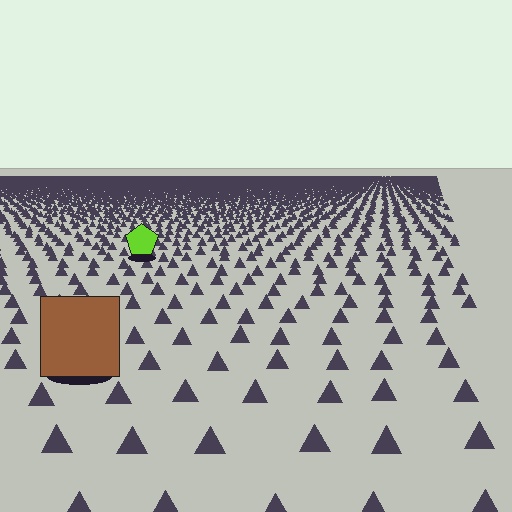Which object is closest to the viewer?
The brown square is closest. The texture marks near it are larger and more spread out.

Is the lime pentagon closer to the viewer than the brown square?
No. The brown square is closer — you can tell from the texture gradient: the ground texture is coarser near it.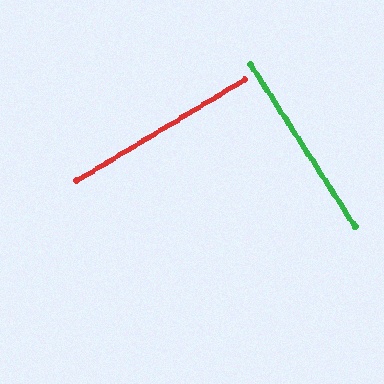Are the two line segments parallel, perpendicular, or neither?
Perpendicular — they meet at approximately 88°.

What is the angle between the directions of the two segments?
Approximately 88 degrees.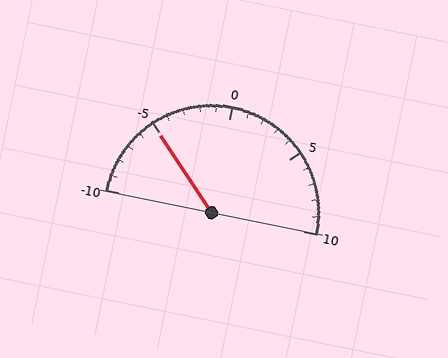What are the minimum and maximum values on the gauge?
The gauge ranges from -10 to 10.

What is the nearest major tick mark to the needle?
The nearest major tick mark is -5.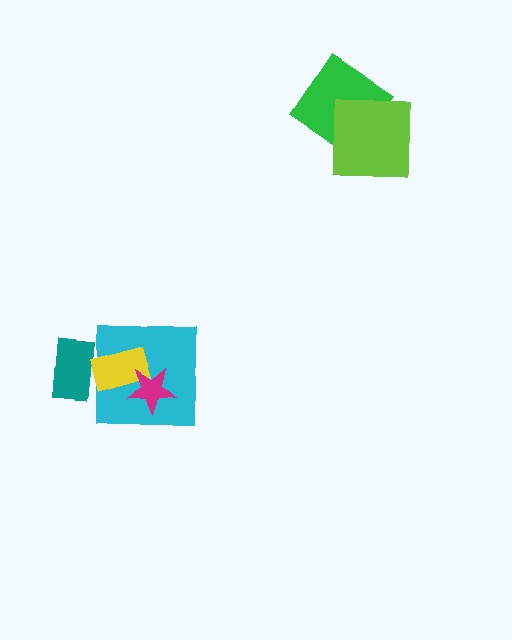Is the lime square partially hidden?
No, no other shape covers it.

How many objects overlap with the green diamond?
1 object overlaps with the green diamond.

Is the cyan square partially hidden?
Yes, it is partially covered by another shape.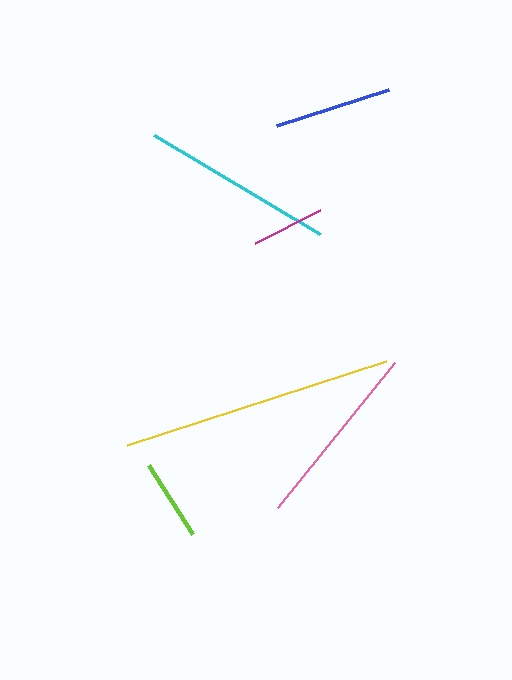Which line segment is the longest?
The yellow line is the longest at approximately 272 pixels.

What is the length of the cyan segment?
The cyan segment is approximately 193 pixels long.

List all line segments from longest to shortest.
From longest to shortest: yellow, cyan, pink, blue, lime, magenta.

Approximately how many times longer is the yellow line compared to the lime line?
The yellow line is approximately 3.3 times the length of the lime line.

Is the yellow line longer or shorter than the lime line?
The yellow line is longer than the lime line.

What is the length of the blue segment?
The blue segment is approximately 117 pixels long.